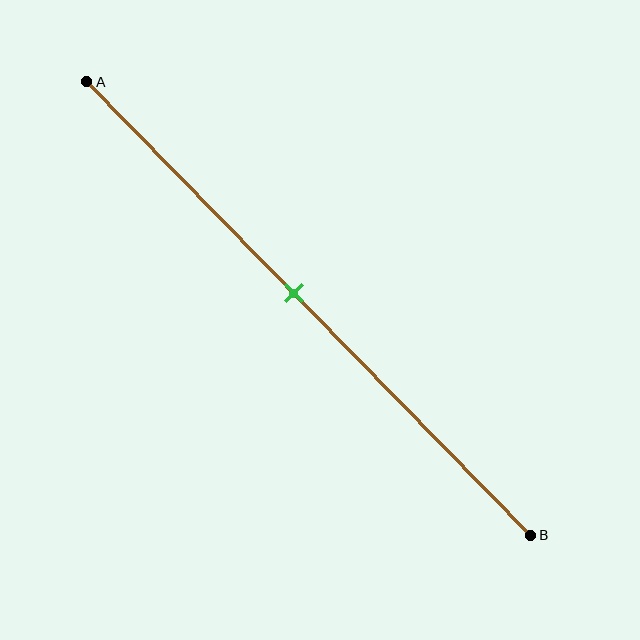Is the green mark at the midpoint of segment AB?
No, the mark is at about 45% from A, not at the 50% midpoint.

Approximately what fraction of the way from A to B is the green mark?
The green mark is approximately 45% of the way from A to B.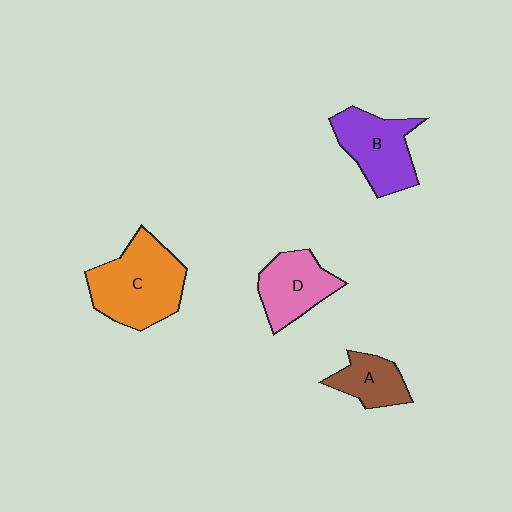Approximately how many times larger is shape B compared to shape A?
Approximately 1.6 times.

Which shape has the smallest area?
Shape A (brown).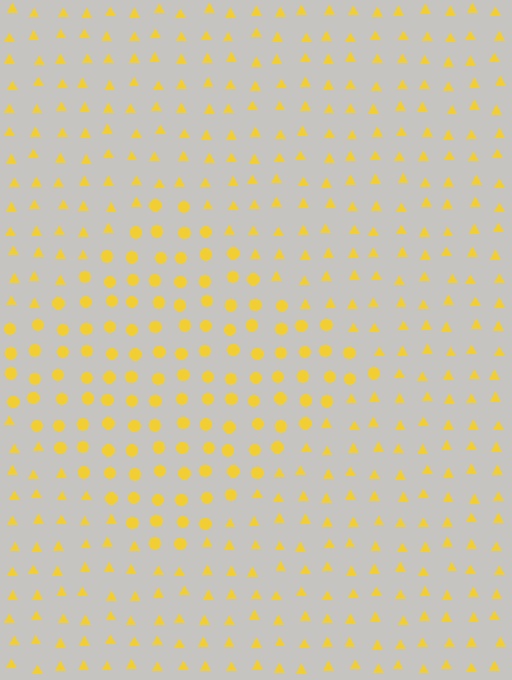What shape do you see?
I see a diamond.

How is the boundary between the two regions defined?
The boundary is defined by a change in element shape: circles inside vs. triangles outside. All elements share the same color and spacing.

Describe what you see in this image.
The image is filled with small yellow elements arranged in a uniform grid. A diamond-shaped region contains circles, while the surrounding area contains triangles. The boundary is defined purely by the change in element shape.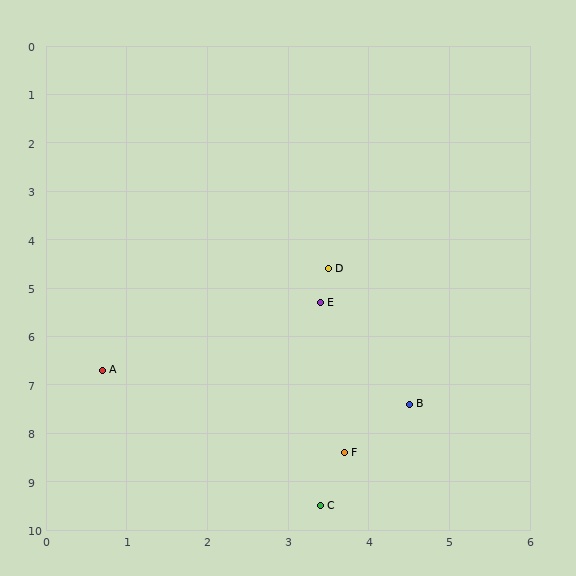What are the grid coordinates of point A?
Point A is at approximately (0.7, 6.7).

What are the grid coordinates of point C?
Point C is at approximately (3.4, 9.5).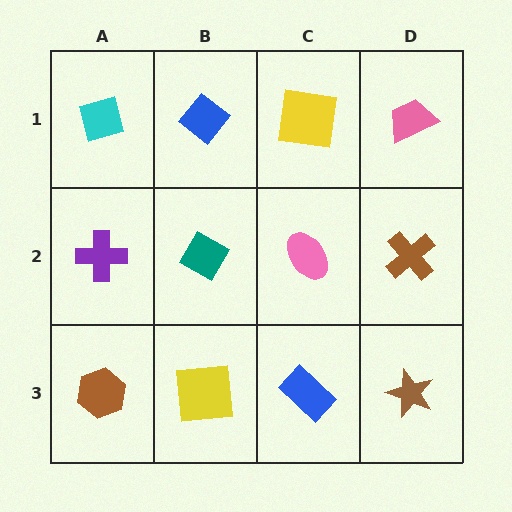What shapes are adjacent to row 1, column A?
A purple cross (row 2, column A), a blue diamond (row 1, column B).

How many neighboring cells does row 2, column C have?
4.